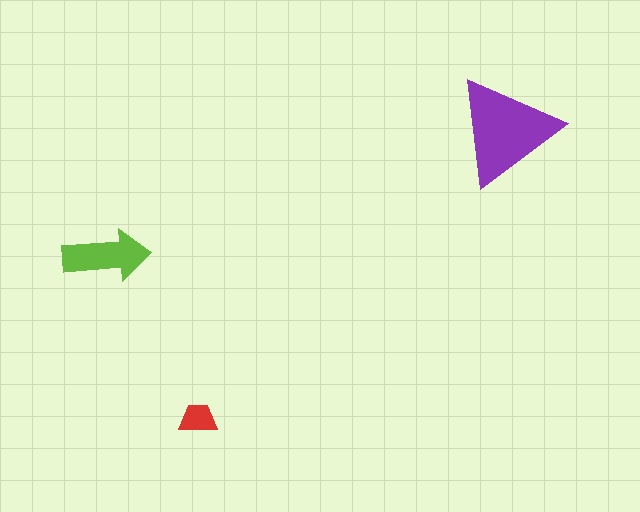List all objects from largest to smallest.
The purple triangle, the lime arrow, the red trapezoid.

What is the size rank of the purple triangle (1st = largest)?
1st.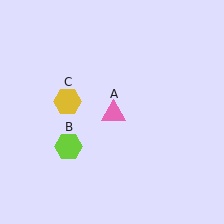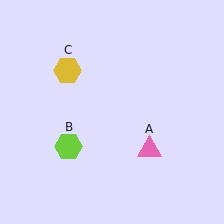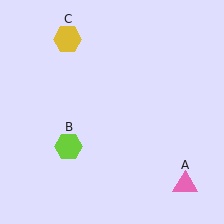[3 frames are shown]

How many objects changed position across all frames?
2 objects changed position: pink triangle (object A), yellow hexagon (object C).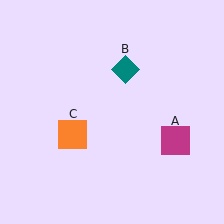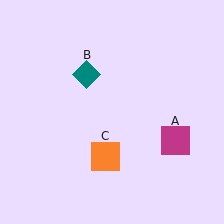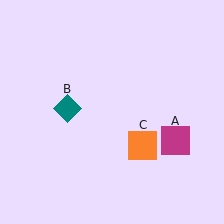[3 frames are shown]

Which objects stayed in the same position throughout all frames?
Magenta square (object A) remained stationary.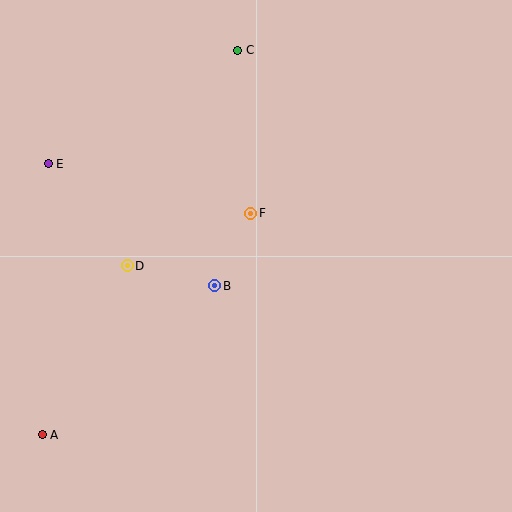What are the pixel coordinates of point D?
Point D is at (127, 266).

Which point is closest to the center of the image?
Point F at (251, 213) is closest to the center.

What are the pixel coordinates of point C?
Point C is at (238, 50).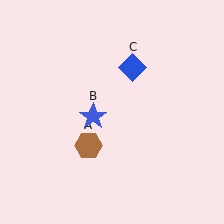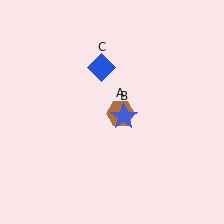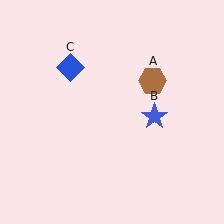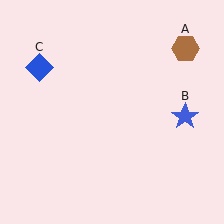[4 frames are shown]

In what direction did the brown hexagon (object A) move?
The brown hexagon (object A) moved up and to the right.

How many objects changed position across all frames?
3 objects changed position: brown hexagon (object A), blue star (object B), blue diamond (object C).